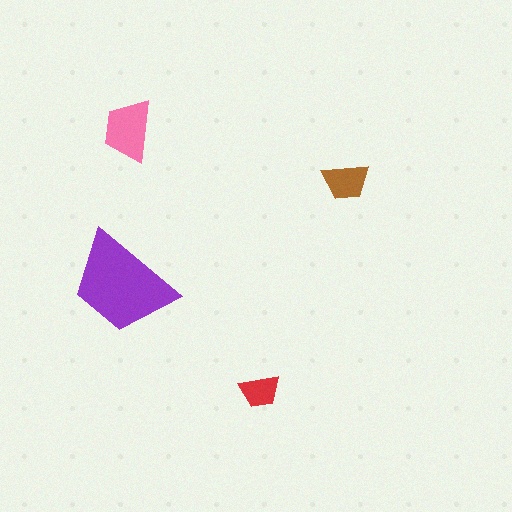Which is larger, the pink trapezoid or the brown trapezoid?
The pink one.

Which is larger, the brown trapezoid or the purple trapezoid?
The purple one.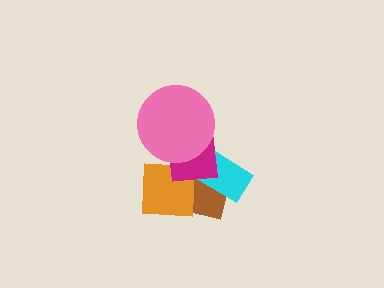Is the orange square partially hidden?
Yes, it is partially covered by another shape.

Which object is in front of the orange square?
The magenta square is in front of the orange square.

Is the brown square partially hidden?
Yes, it is partially covered by another shape.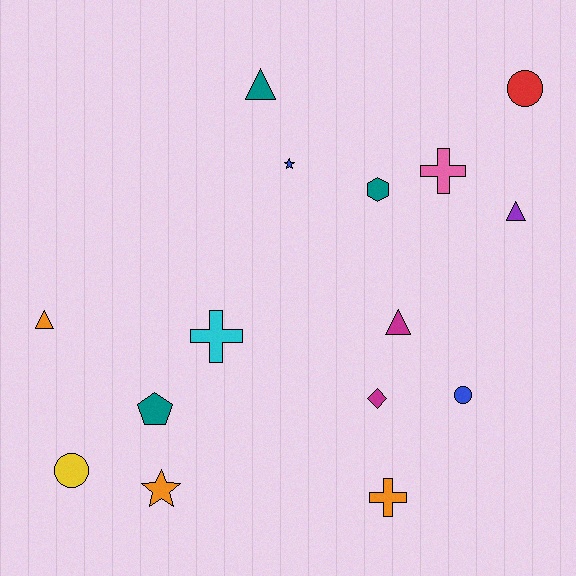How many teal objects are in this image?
There are 3 teal objects.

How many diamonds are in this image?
There is 1 diamond.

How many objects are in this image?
There are 15 objects.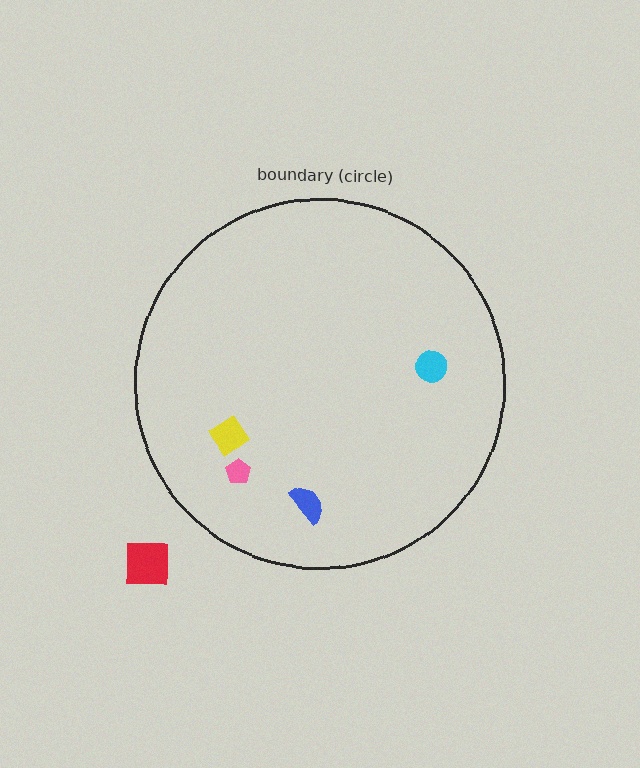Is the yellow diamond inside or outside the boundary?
Inside.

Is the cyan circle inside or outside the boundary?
Inside.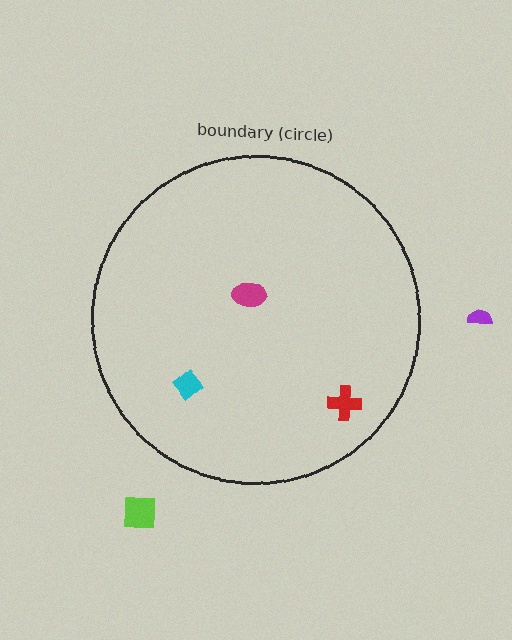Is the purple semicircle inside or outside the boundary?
Outside.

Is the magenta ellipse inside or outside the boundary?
Inside.